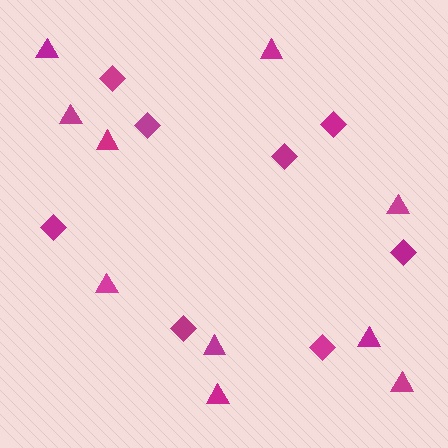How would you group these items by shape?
There are 2 groups: one group of triangles (10) and one group of diamonds (8).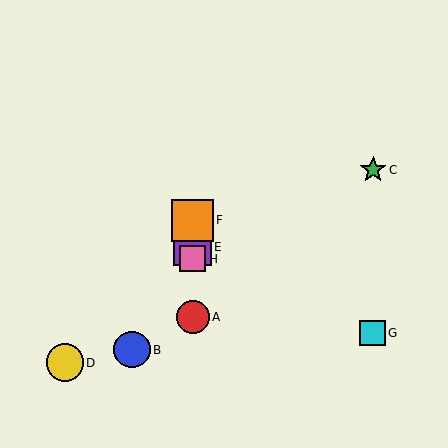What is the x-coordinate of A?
Object A is at x≈193.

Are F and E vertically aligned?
Yes, both are at x≈193.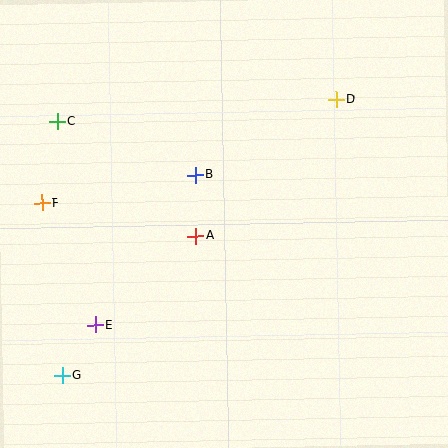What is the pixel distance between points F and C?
The distance between F and C is 83 pixels.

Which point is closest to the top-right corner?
Point D is closest to the top-right corner.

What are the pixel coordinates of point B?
Point B is at (195, 175).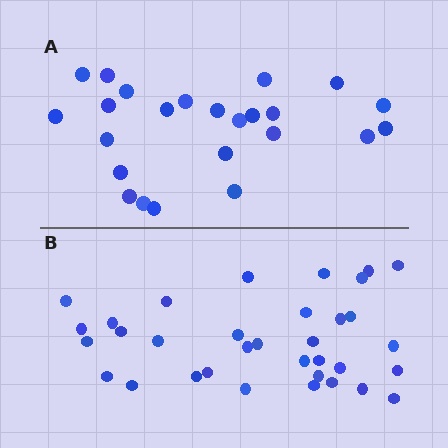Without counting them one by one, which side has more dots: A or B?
Region B (the bottom region) has more dots.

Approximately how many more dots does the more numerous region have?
Region B has roughly 10 or so more dots than region A.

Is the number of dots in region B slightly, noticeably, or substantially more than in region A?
Region B has noticeably more, but not dramatically so. The ratio is roughly 1.4 to 1.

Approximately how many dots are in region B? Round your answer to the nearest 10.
About 30 dots. (The exact count is 34, which rounds to 30.)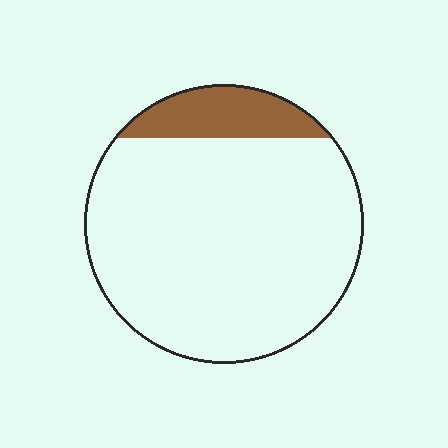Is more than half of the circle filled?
No.